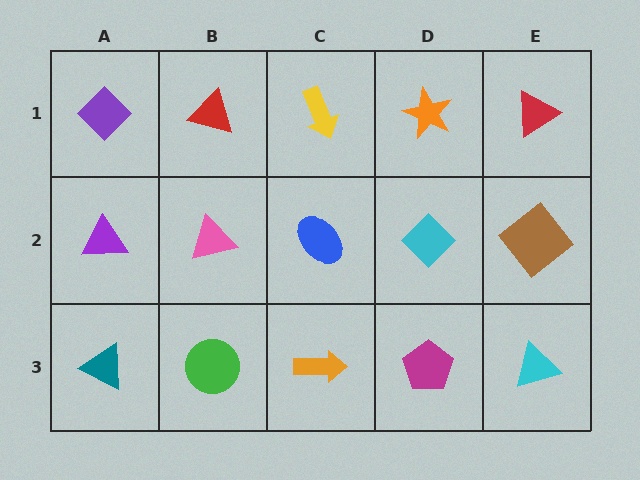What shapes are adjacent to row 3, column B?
A pink triangle (row 2, column B), a teal triangle (row 3, column A), an orange arrow (row 3, column C).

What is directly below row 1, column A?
A purple triangle.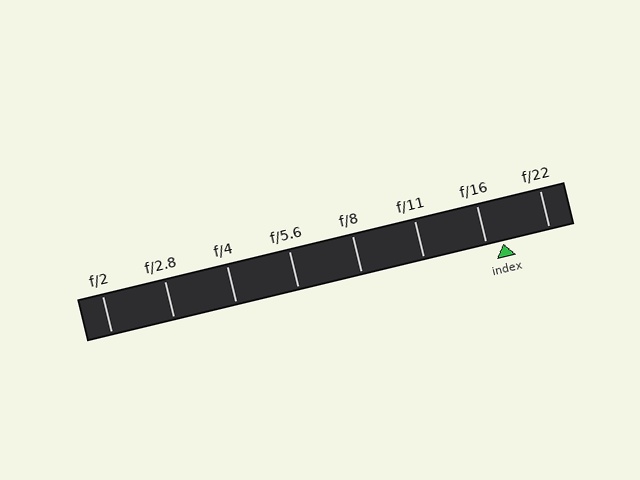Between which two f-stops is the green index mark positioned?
The index mark is between f/16 and f/22.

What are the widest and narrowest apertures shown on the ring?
The widest aperture shown is f/2 and the narrowest is f/22.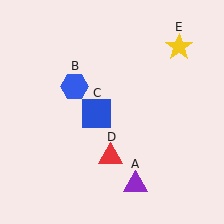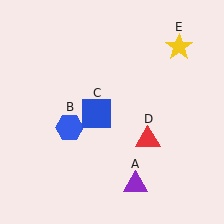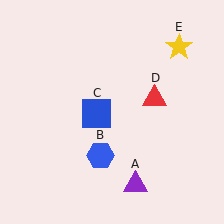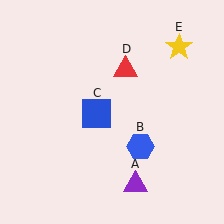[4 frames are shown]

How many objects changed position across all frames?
2 objects changed position: blue hexagon (object B), red triangle (object D).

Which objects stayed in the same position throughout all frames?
Purple triangle (object A) and blue square (object C) and yellow star (object E) remained stationary.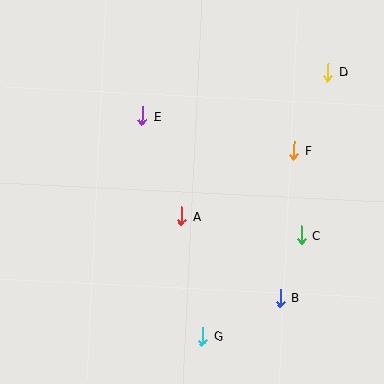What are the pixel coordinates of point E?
Point E is at (143, 116).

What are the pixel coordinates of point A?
Point A is at (182, 216).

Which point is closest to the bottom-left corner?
Point G is closest to the bottom-left corner.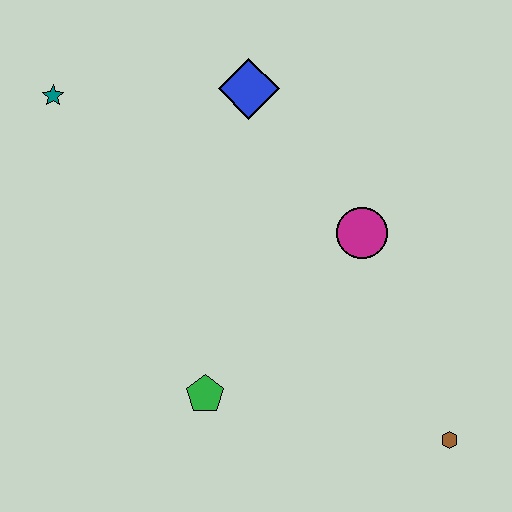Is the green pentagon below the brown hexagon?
No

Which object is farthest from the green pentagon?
The teal star is farthest from the green pentagon.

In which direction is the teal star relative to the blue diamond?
The teal star is to the left of the blue diamond.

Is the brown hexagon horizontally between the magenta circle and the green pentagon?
No